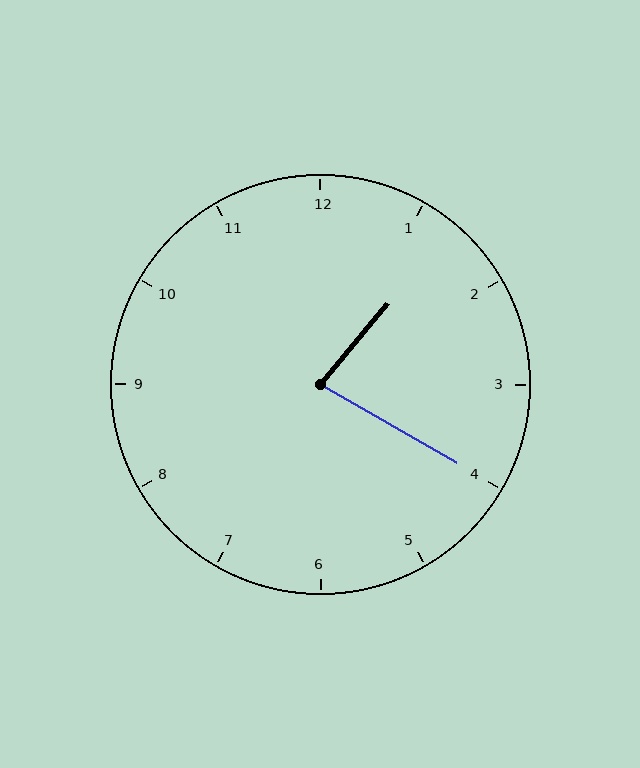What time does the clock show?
1:20.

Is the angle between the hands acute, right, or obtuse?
It is acute.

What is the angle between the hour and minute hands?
Approximately 80 degrees.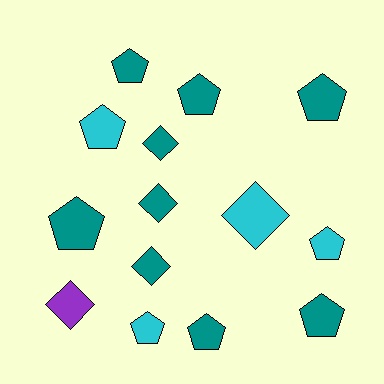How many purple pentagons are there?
There are no purple pentagons.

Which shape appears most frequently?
Pentagon, with 9 objects.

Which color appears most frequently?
Teal, with 9 objects.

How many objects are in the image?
There are 14 objects.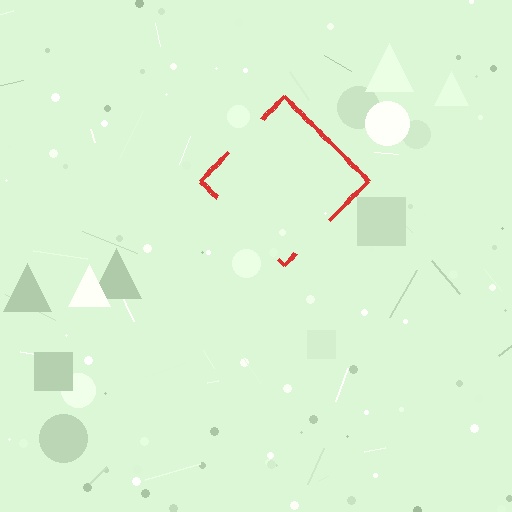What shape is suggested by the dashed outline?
The dashed outline suggests a diamond.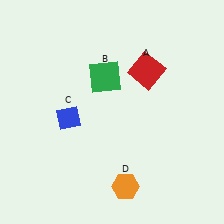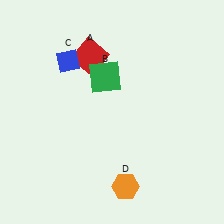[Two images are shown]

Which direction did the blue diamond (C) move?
The blue diamond (C) moved up.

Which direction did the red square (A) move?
The red square (A) moved left.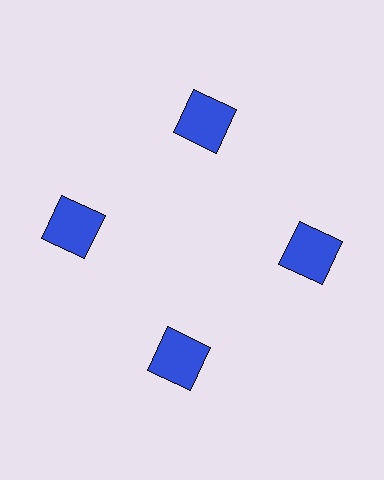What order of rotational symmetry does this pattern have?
This pattern has 4-fold rotational symmetry.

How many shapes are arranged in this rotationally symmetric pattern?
There are 4 shapes, arranged in 4 groups of 1.